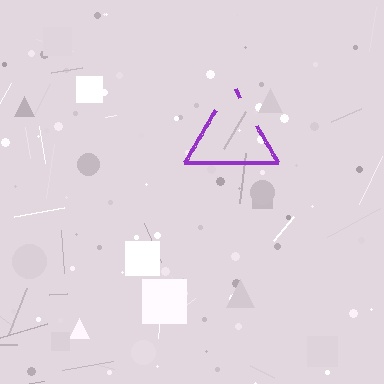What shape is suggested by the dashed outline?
The dashed outline suggests a triangle.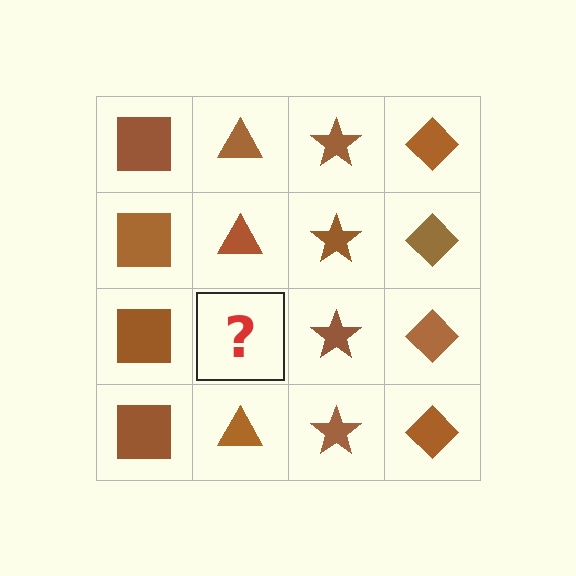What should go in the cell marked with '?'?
The missing cell should contain a brown triangle.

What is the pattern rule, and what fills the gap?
The rule is that each column has a consistent shape. The gap should be filled with a brown triangle.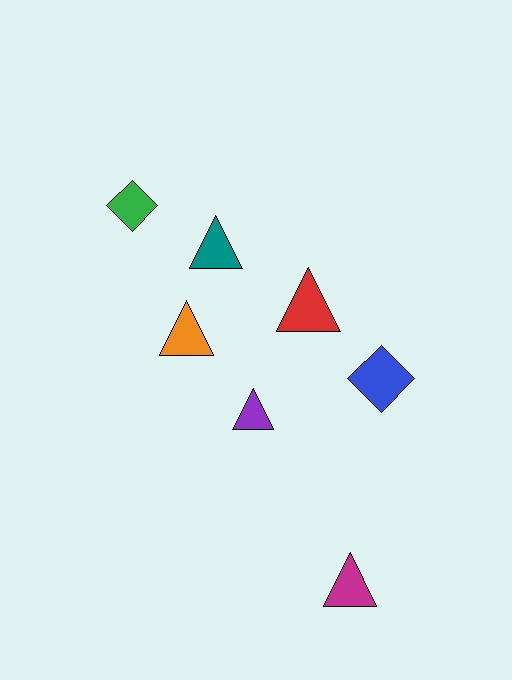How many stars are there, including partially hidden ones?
There are no stars.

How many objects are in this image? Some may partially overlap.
There are 7 objects.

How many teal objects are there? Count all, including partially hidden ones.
There is 1 teal object.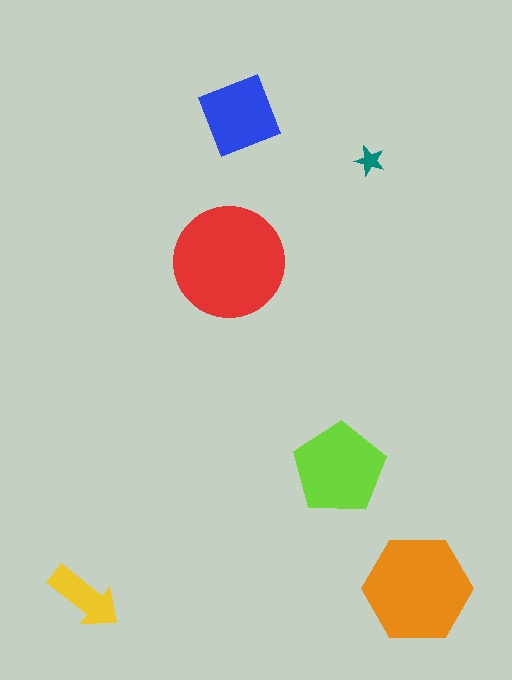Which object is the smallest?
The teal star.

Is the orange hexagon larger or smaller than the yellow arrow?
Larger.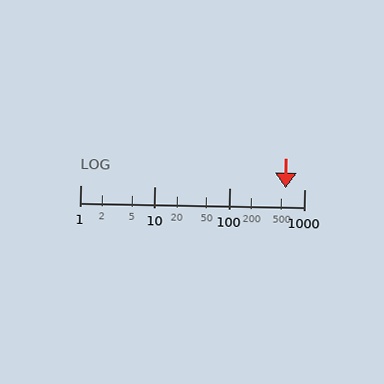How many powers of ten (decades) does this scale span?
The scale spans 3 decades, from 1 to 1000.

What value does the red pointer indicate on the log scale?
The pointer indicates approximately 570.